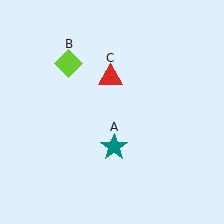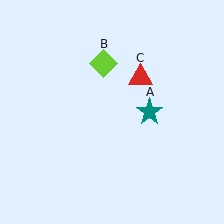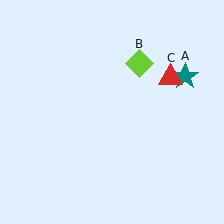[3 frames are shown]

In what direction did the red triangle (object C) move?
The red triangle (object C) moved right.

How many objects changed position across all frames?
3 objects changed position: teal star (object A), lime diamond (object B), red triangle (object C).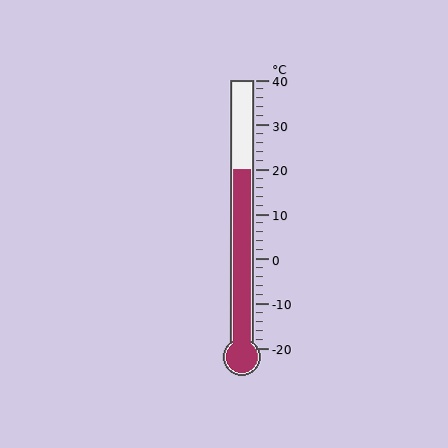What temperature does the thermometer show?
The thermometer shows approximately 20°C.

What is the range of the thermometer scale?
The thermometer scale ranges from -20°C to 40°C.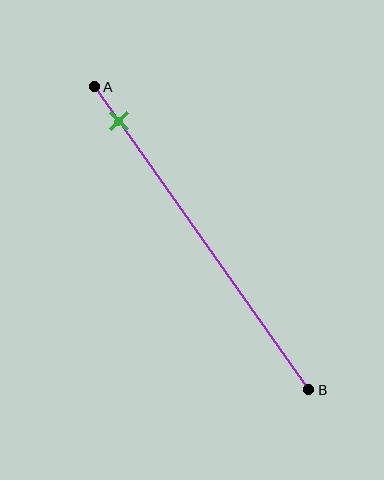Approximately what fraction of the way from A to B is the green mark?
The green mark is approximately 10% of the way from A to B.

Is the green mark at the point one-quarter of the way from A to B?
No, the mark is at about 10% from A, not at the 25% one-quarter point.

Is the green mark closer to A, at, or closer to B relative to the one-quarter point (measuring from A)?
The green mark is closer to point A than the one-quarter point of segment AB.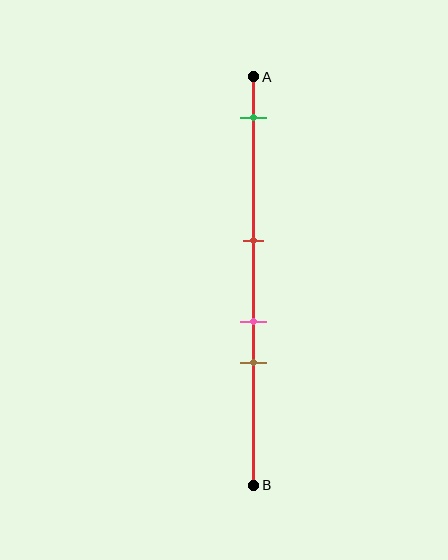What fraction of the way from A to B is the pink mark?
The pink mark is approximately 60% (0.6) of the way from A to B.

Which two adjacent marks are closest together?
The pink and brown marks are the closest adjacent pair.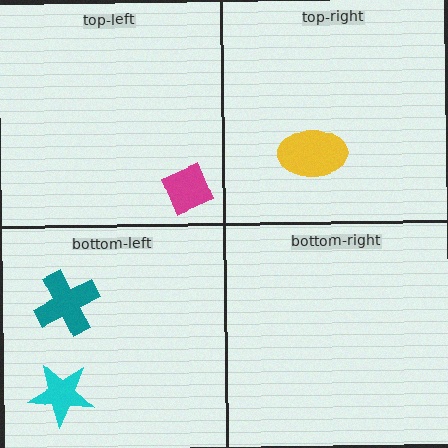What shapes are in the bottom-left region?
The teal cross, the cyan star.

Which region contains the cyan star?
The bottom-left region.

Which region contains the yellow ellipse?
The top-right region.